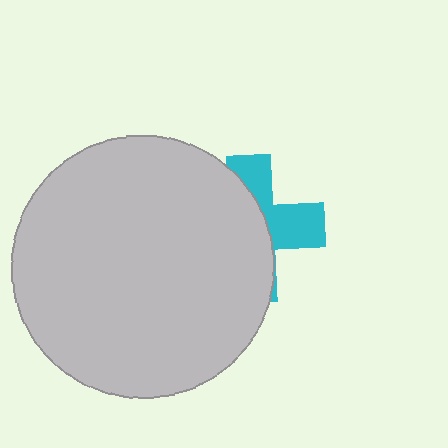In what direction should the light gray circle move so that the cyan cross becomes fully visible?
The light gray circle should move left. That is the shortest direction to clear the overlap and leave the cyan cross fully visible.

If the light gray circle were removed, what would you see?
You would see the complete cyan cross.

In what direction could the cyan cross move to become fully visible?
The cyan cross could move right. That would shift it out from behind the light gray circle entirely.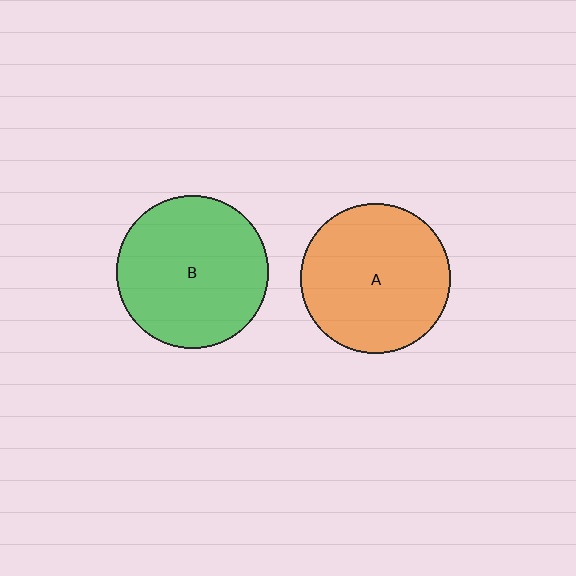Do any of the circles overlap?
No, none of the circles overlap.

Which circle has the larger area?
Circle B (green).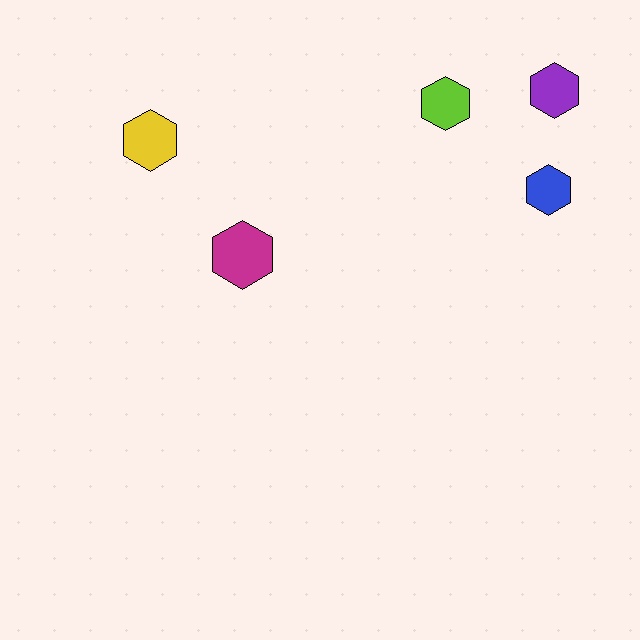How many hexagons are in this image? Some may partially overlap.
There are 5 hexagons.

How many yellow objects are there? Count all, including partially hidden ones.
There is 1 yellow object.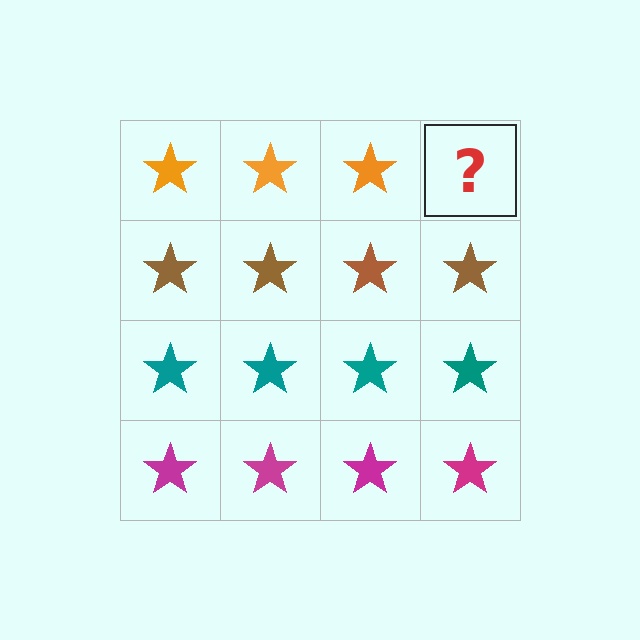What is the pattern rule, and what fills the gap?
The rule is that each row has a consistent color. The gap should be filled with an orange star.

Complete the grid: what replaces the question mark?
The question mark should be replaced with an orange star.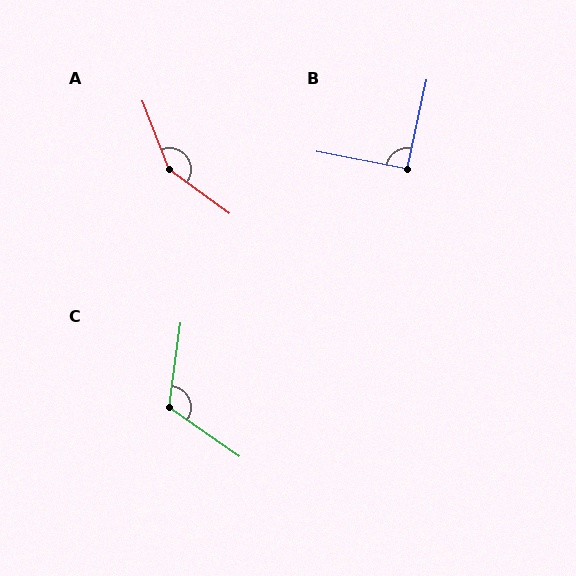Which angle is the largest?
A, at approximately 147 degrees.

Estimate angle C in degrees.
Approximately 117 degrees.